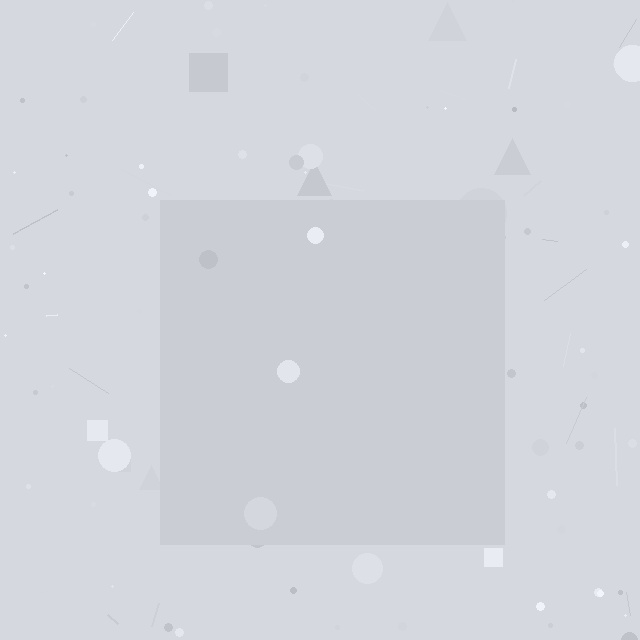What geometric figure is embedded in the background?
A square is embedded in the background.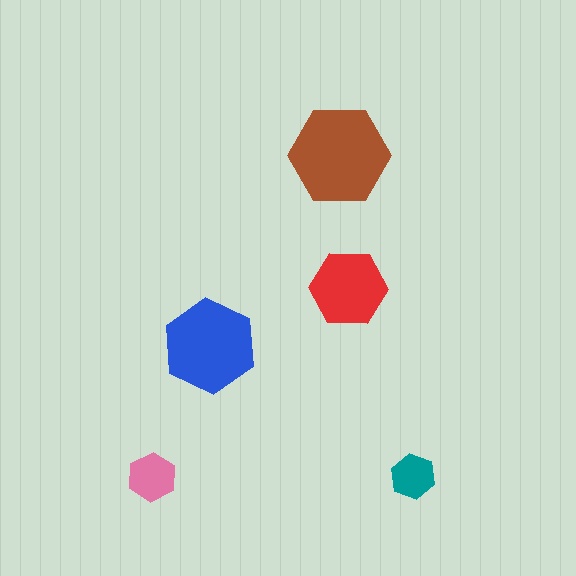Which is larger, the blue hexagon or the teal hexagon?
The blue one.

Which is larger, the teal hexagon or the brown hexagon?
The brown one.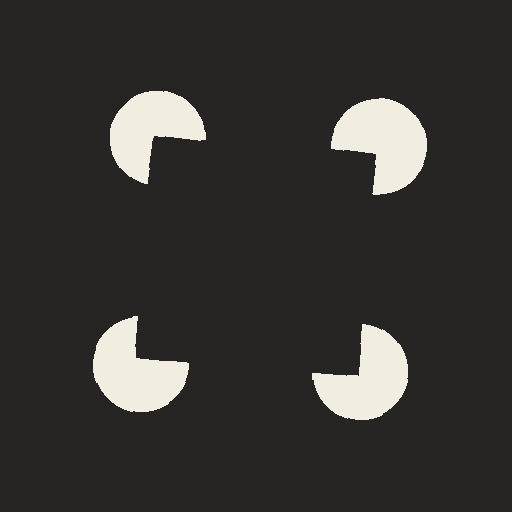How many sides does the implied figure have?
4 sides.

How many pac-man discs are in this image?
There are 4 — one at each vertex of the illusory square.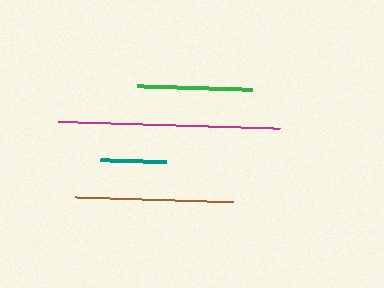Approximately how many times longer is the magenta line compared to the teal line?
The magenta line is approximately 3.4 times the length of the teal line.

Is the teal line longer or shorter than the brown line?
The brown line is longer than the teal line.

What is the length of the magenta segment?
The magenta segment is approximately 222 pixels long.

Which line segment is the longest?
The magenta line is the longest at approximately 222 pixels.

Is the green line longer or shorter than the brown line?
The brown line is longer than the green line.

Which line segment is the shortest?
The teal line is the shortest at approximately 66 pixels.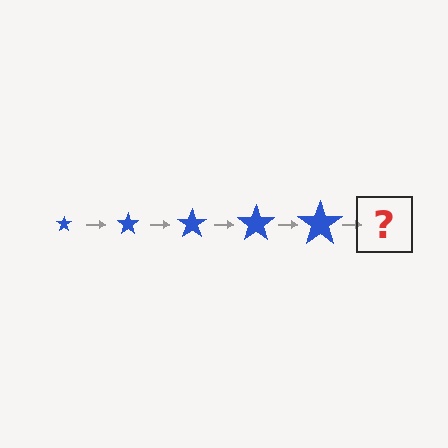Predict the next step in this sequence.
The next step is a blue star, larger than the previous one.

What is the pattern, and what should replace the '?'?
The pattern is that the star gets progressively larger each step. The '?' should be a blue star, larger than the previous one.